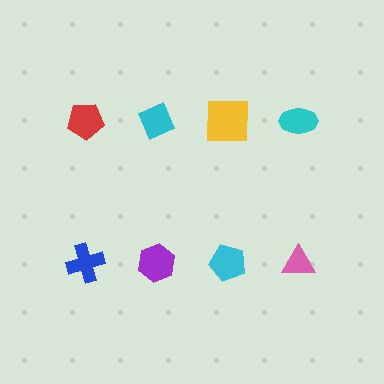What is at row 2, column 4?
A pink triangle.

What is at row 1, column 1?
A red pentagon.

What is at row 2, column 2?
A purple hexagon.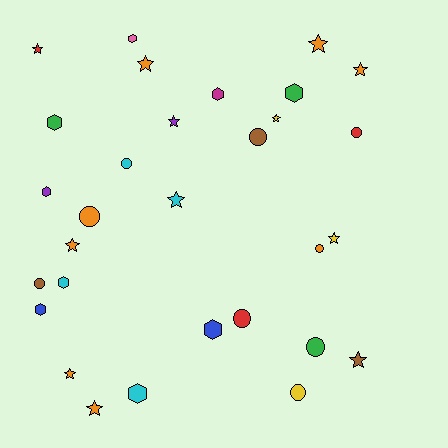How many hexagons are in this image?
There are 9 hexagons.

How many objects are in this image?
There are 30 objects.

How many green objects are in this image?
There are 3 green objects.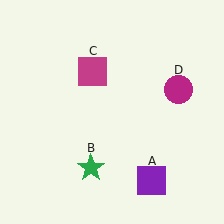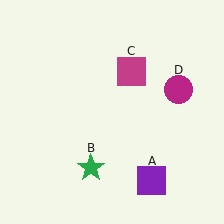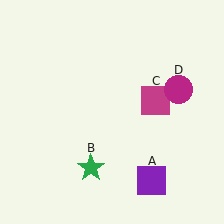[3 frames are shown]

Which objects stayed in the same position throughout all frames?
Purple square (object A) and green star (object B) and magenta circle (object D) remained stationary.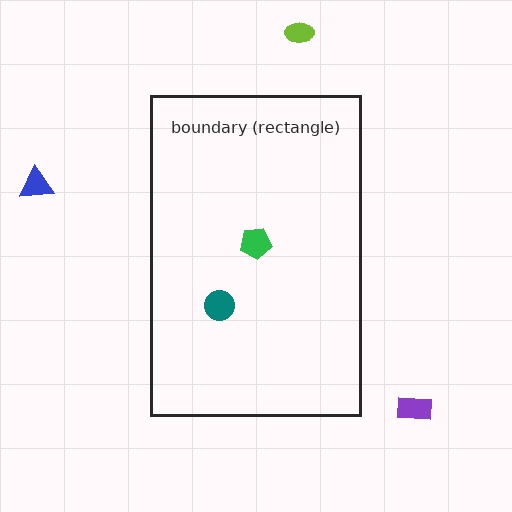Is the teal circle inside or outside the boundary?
Inside.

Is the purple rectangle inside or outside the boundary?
Outside.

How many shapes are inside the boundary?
2 inside, 3 outside.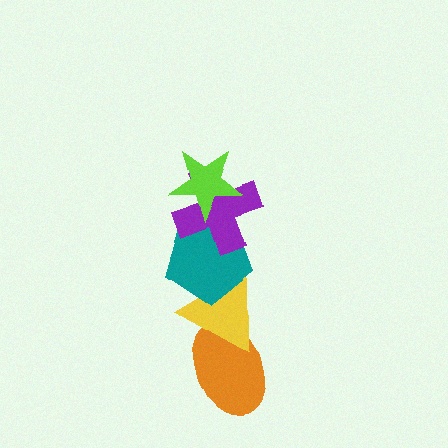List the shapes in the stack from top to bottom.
From top to bottom: the lime star, the purple cross, the teal pentagon, the yellow triangle, the orange ellipse.